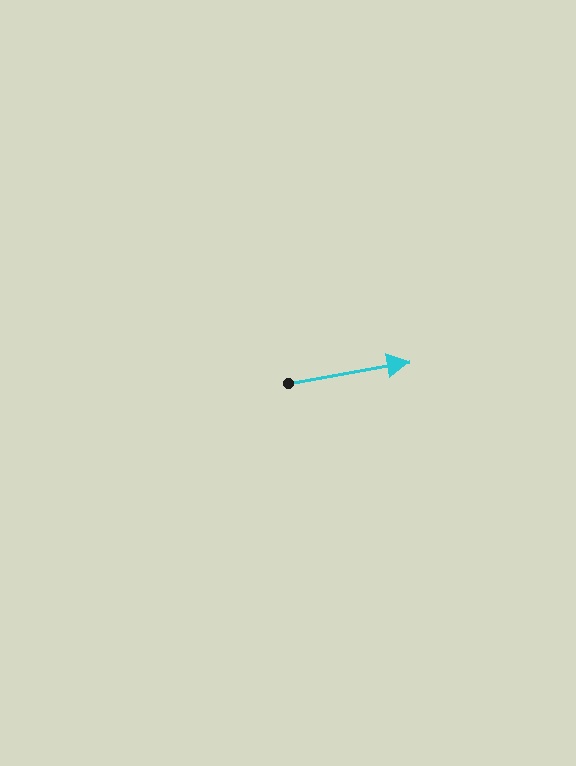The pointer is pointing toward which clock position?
Roughly 3 o'clock.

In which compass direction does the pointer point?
East.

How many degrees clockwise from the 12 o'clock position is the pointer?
Approximately 80 degrees.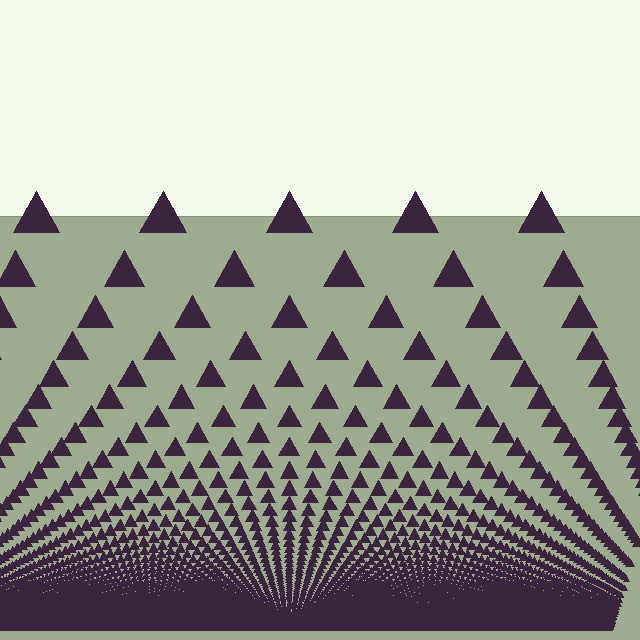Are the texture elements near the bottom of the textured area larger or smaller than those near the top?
Smaller. The gradient is inverted — elements near the bottom are smaller and denser.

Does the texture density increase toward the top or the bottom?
Density increases toward the bottom.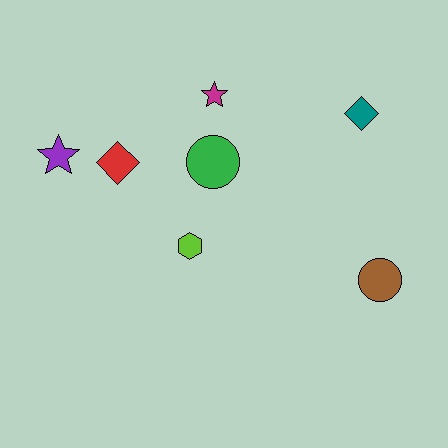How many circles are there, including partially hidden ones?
There are 2 circles.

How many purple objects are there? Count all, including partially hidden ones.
There is 1 purple object.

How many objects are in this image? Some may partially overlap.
There are 7 objects.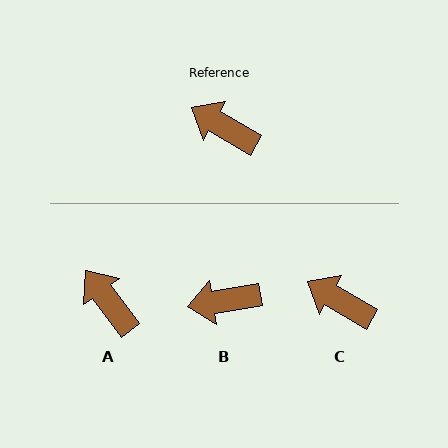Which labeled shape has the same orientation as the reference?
C.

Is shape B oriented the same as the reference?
No, it is off by about 40 degrees.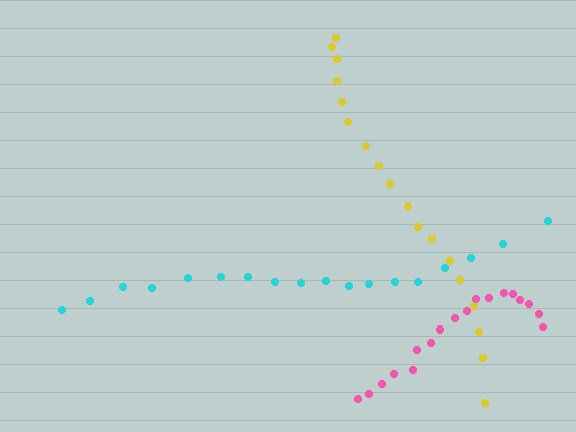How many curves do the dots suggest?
There are 3 distinct paths.